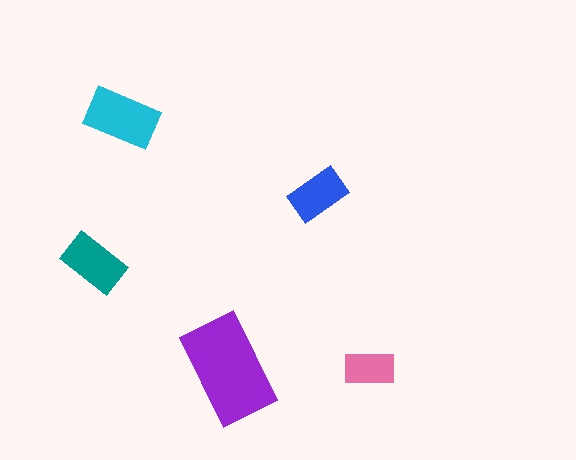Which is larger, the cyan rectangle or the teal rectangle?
The cyan one.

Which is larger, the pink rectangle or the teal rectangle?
The teal one.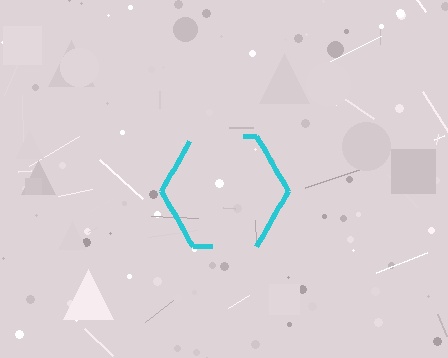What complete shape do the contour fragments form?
The contour fragments form a hexagon.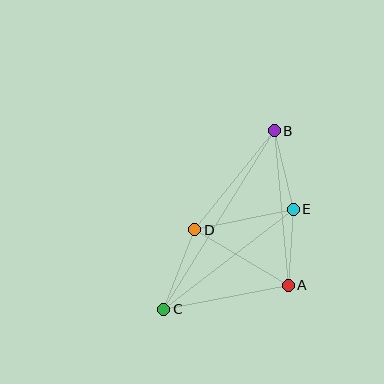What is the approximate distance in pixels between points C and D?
The distance between C and D is approximately 85 pixels.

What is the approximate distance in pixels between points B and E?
The distance between B and E is approximately 81 pixels.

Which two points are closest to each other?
Points A and E are closest to each other.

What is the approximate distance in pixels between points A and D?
The distance between A and D is approximately 109 pixels.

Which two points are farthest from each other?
Points B and C are farthest from each other.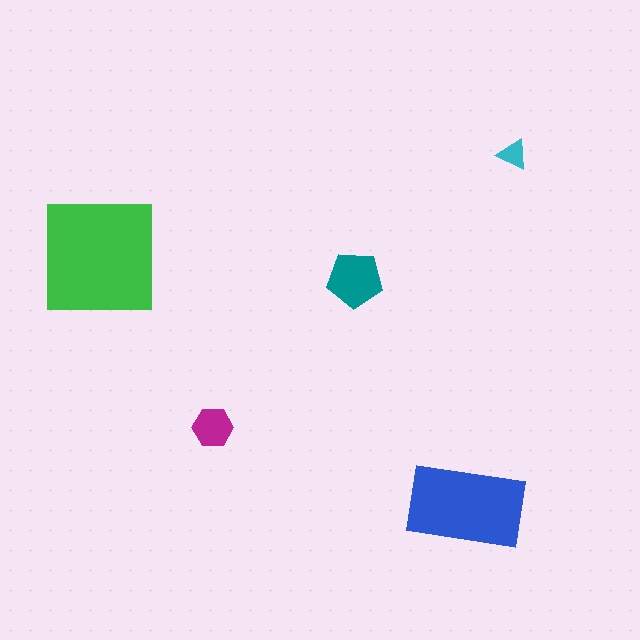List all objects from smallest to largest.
The cyan triangle, the magenta hexagon, the teal pentagon, the blue rectangle, the green square.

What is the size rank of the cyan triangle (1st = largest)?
5th.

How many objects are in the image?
There are 5 objects in the image.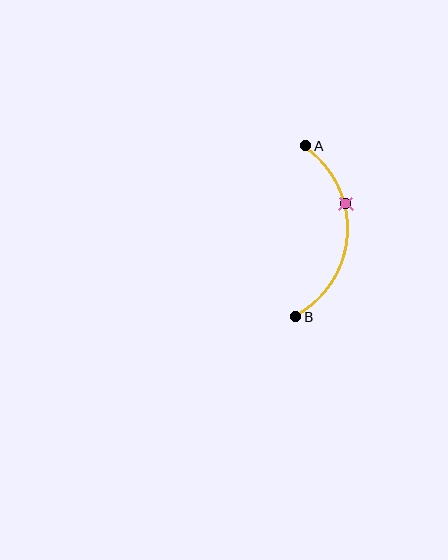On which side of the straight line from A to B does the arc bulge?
The arc bulges to the right of the straight line connecting A and B.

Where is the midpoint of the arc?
The arc midpoint is the point on the curve farthest from the straight line joining A and B. It sits to the right of that line.